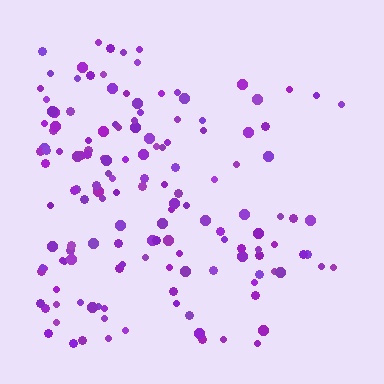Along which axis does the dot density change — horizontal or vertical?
Horizontal.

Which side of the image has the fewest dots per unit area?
The right.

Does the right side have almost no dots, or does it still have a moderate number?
Still a moderate number, just noticeably fewer than the left.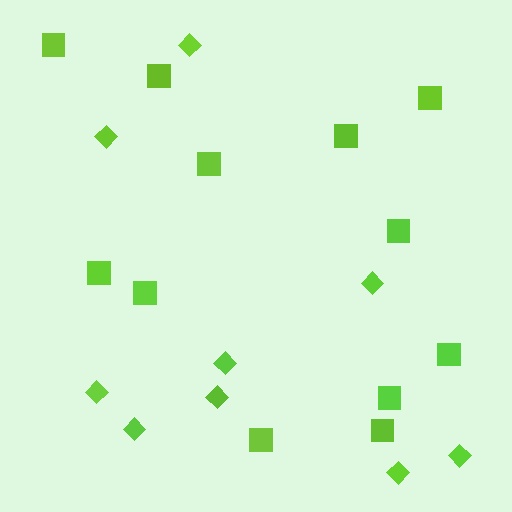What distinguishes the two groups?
There are 2 groups: one group of squares (12) and one group of diamonds (9).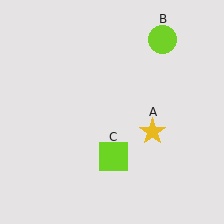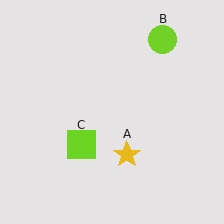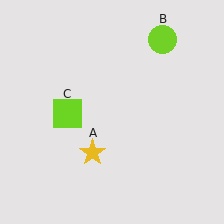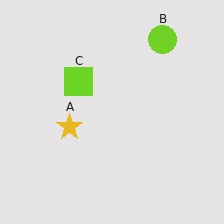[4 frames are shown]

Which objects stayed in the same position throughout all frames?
Lime circle (object B) remained stationary.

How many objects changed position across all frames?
2 objects changed position: yellow star (object A), lime square (object C).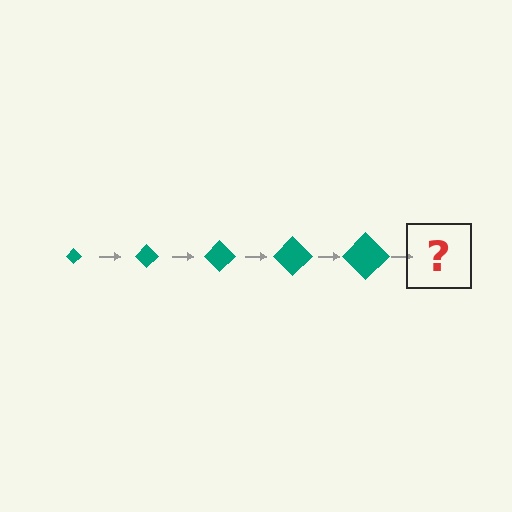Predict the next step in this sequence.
The next step is a teal diamond, larger than the previous one.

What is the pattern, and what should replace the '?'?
The pattern is that the diamond gets progressively larger each step. The '?' should be a teal diamond, larger than the previous one.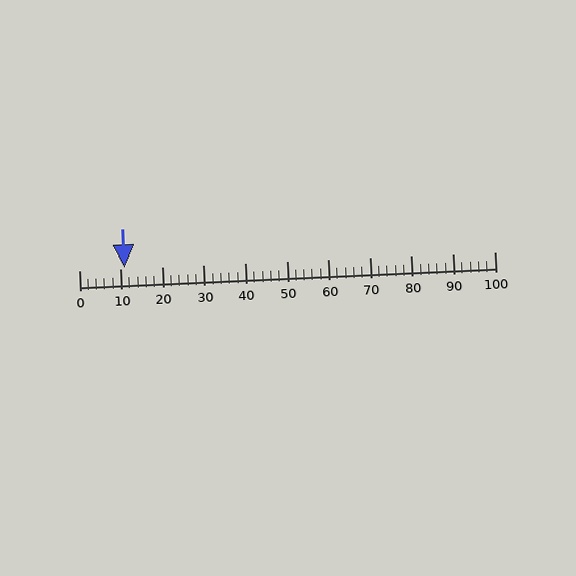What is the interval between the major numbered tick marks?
The major tick marks are spaced 10 units apart.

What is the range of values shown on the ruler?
The ruler shows values from 0 to 100.